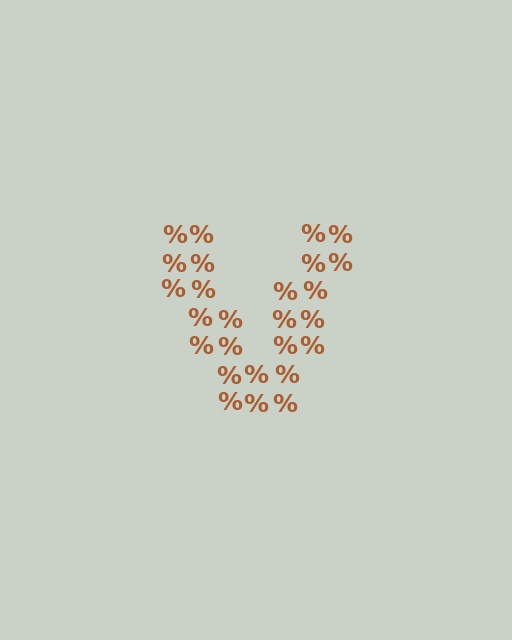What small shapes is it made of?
It is made of small percent signs.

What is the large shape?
The large shape is the letter V.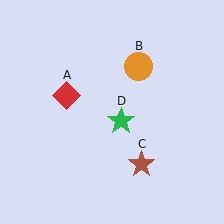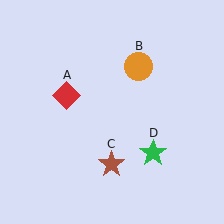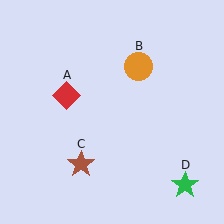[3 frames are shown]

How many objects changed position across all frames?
2 objects changed position: brown star (object C), green star (object D).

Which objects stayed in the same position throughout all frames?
Red diamond (object A) and orange circle (object B) remained stationary.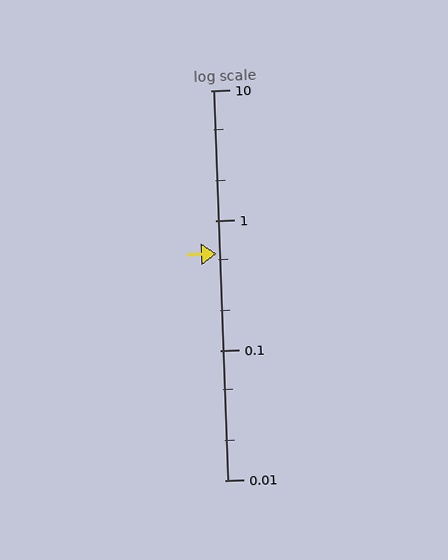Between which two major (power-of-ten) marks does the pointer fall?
The pointer is between 0.1 and 1.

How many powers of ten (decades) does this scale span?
The scale spans 3 decades, from 0.01 to 10.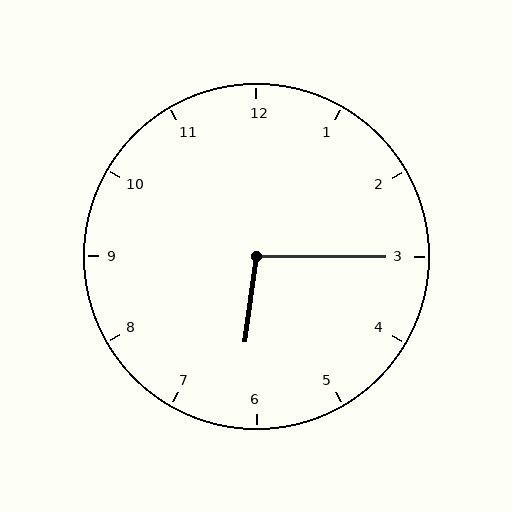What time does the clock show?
6:15.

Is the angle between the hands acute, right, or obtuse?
It is obtuse.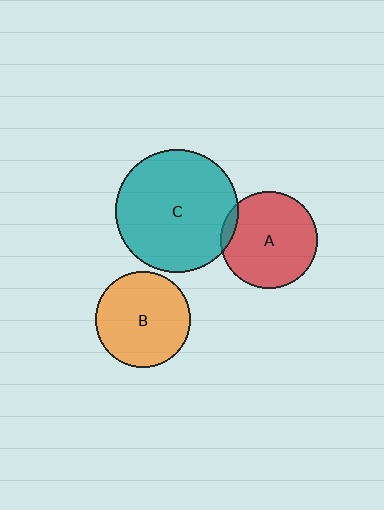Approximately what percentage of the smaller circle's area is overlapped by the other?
Approximately 5%.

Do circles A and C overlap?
Yes.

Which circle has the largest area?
Circle C (teal).